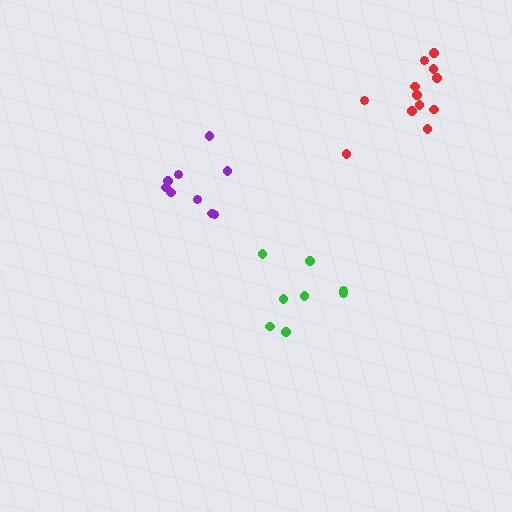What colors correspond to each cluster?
The clusters are colored: purple, green, red.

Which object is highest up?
The red cluster is topmost.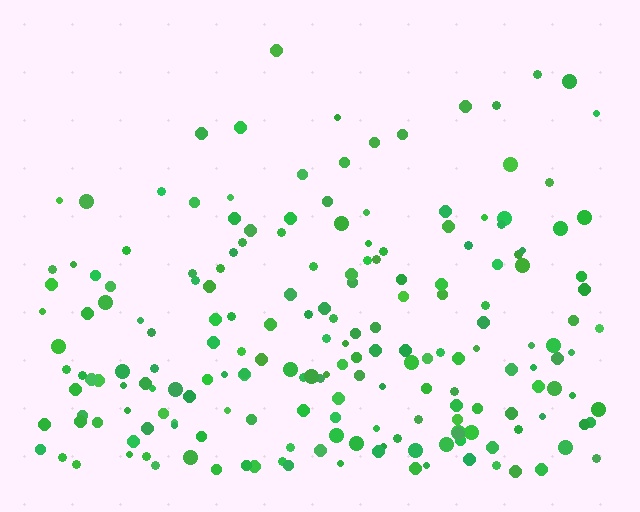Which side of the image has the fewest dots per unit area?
The top.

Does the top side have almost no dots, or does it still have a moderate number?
Still a moderate number, just noticeably fewer than the bottom.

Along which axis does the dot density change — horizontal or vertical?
Vertical.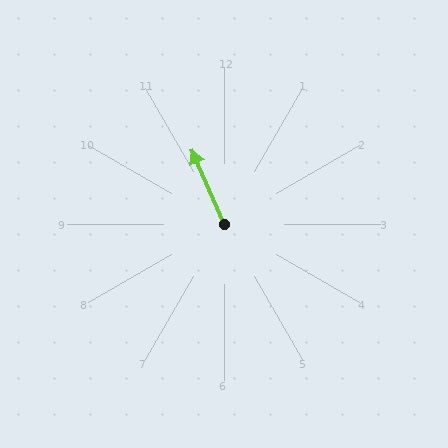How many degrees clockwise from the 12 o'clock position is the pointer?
Approximately 337 degrees.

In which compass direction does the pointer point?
Northwest.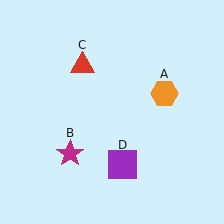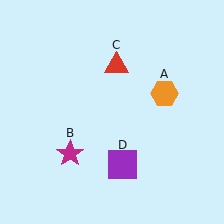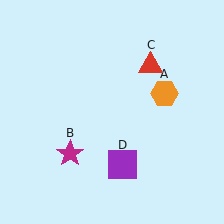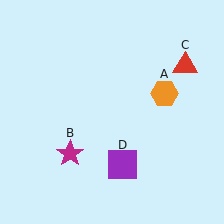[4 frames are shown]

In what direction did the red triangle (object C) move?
The red triangle (object C) moved right.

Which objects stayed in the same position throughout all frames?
Orange hexagon (object A) and magenta star (object B) and purple square (object D) remained stationary.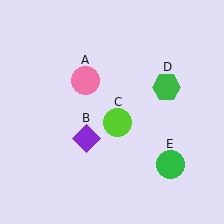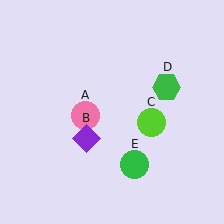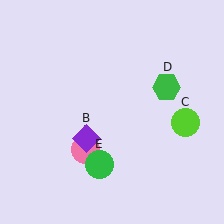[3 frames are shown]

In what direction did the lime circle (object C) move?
The lime circle (object C) moved right.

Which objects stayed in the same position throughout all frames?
Purple diamond (object B) and green hexagon (object D) remained stationary.